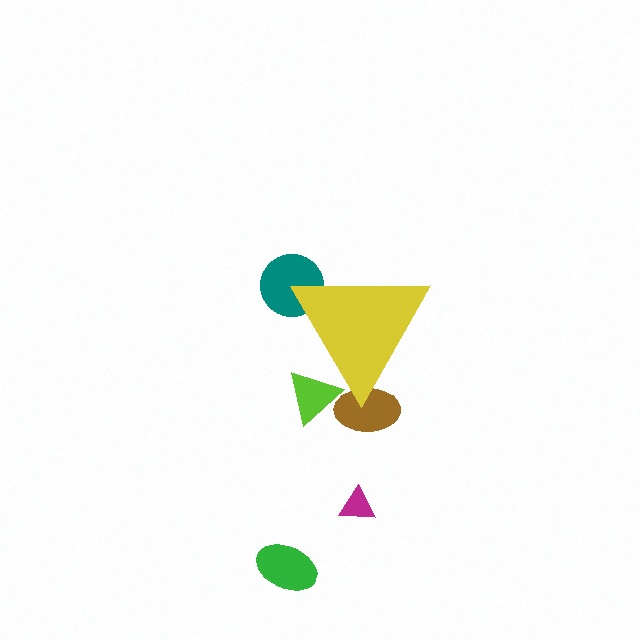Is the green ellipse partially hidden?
No, the green ellipse is fully visible.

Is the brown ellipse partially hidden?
Yes, the brown ellipse is partially hidden behind the yellow triangle.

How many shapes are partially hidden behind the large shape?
3 shapes are partially hidden.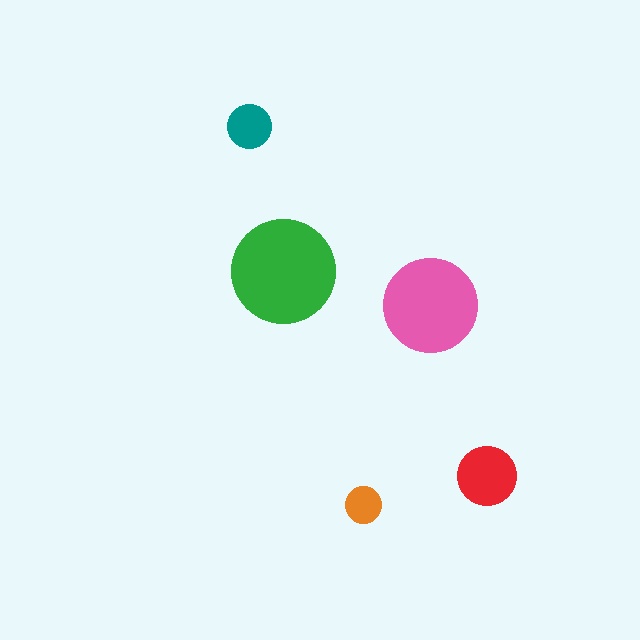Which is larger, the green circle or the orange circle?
The green one.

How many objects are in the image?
There are 5 objects in the image.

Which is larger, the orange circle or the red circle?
The red one.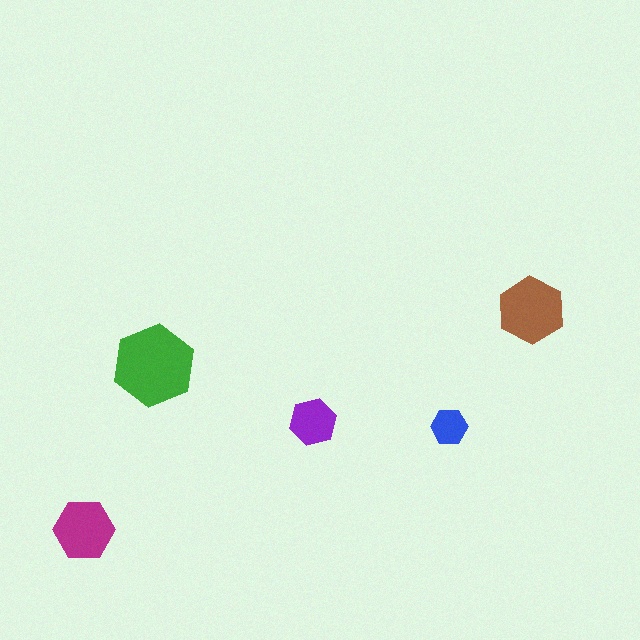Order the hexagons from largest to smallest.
the green one, the brown one, the magenta one, the purple one, the blue one.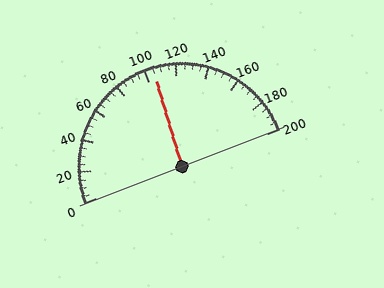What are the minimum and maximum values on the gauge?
The gauge ranges from 0 to 200.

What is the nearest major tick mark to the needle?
The nearest major tick mark is 100.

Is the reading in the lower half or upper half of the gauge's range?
The reading is in the upper half of the range (0 to 200).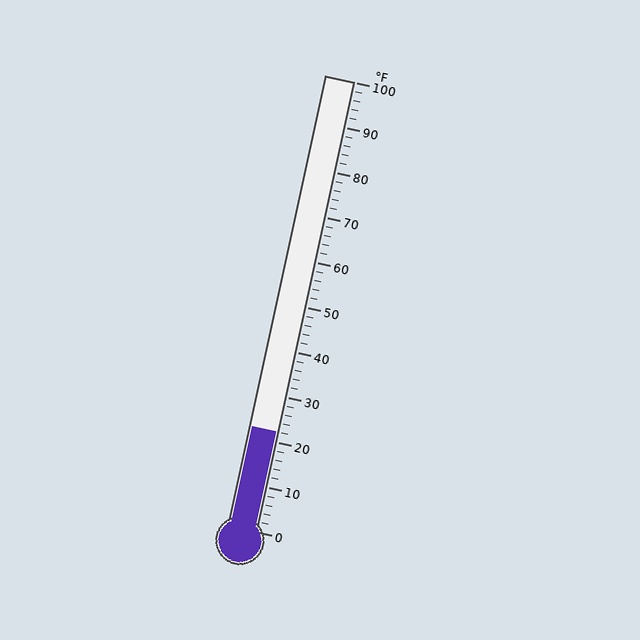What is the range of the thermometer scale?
The thermometer scale ranges from 0°F to 100°F.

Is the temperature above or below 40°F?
The temperature is below 40°F.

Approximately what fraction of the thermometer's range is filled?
The thermometer is filled to approximately 20% of its range.